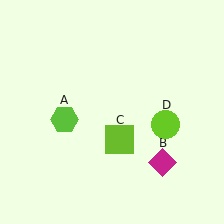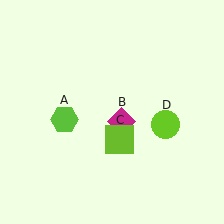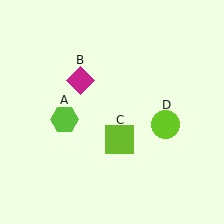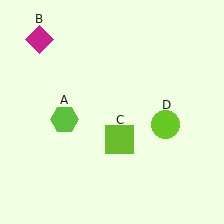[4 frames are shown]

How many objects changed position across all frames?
1 object changed position: magenta diamond (object B).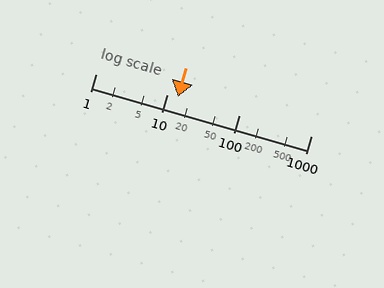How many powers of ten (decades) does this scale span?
The scale spans 3 decades, from 1 to 1000.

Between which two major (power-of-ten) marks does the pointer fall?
The pointer is between 10 and 100.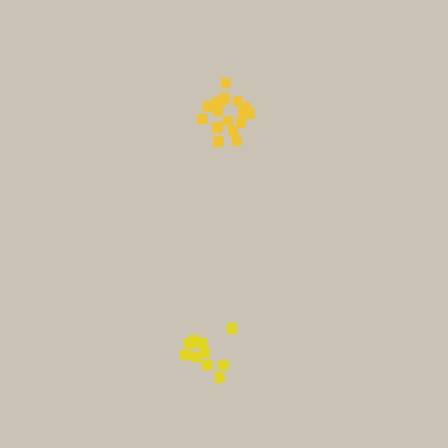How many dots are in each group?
Group 1: 17 dots, Group 2: 12 dots (29 total).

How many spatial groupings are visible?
There are 2 spatial groupings.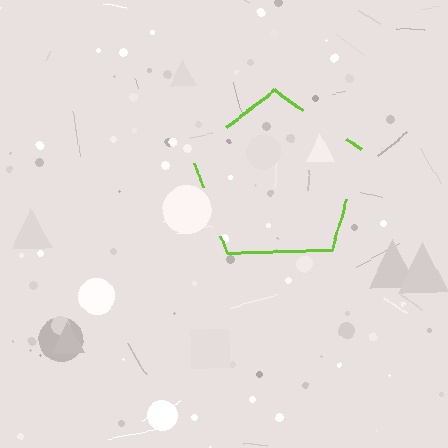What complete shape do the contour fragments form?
The contour fragments form a pentagon.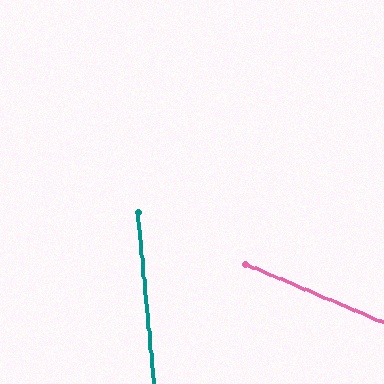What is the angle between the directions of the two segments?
Approximately 61 degrees.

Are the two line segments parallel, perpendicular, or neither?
Neither parallel nor perpendicular — they differ by about 61°.